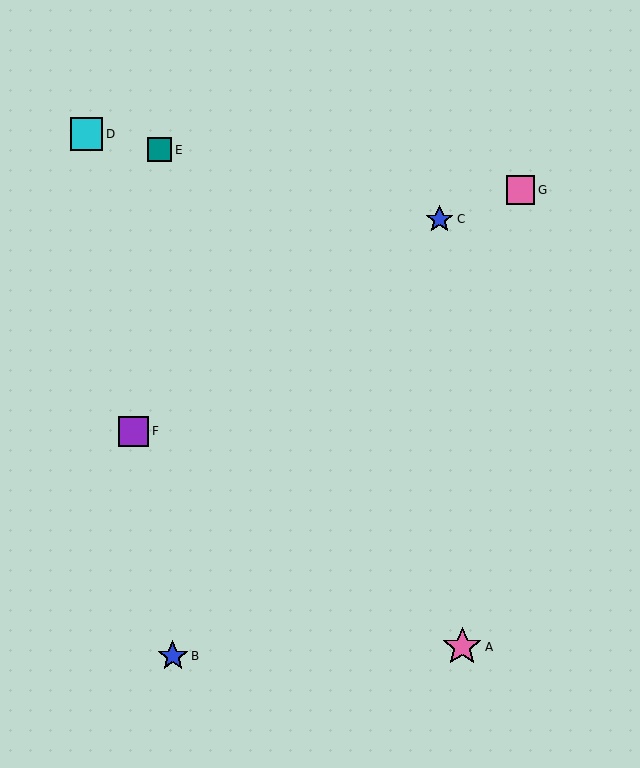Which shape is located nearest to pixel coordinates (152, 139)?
The teal square (labeled E) at (160, 150) is nearest to that location.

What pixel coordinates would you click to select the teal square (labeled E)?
Click at (160, 150) to select the teal square E.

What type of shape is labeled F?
Shape F is a purple square.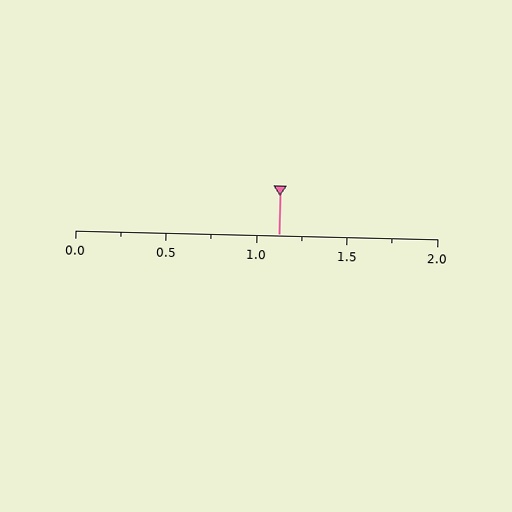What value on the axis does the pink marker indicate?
The marker indicates approximately 1.12.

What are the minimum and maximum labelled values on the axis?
The axis runs from 0.0 to 2.0.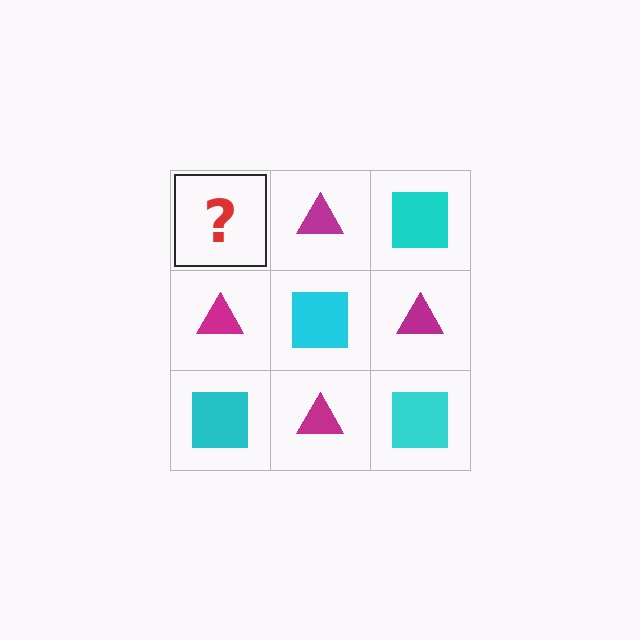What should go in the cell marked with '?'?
The missing cell should contain a cyan square.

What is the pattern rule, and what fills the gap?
The rule is that it alternates cyan square and magenta triangle in a checkerboard pattern. The gap should be filled with a cyan square.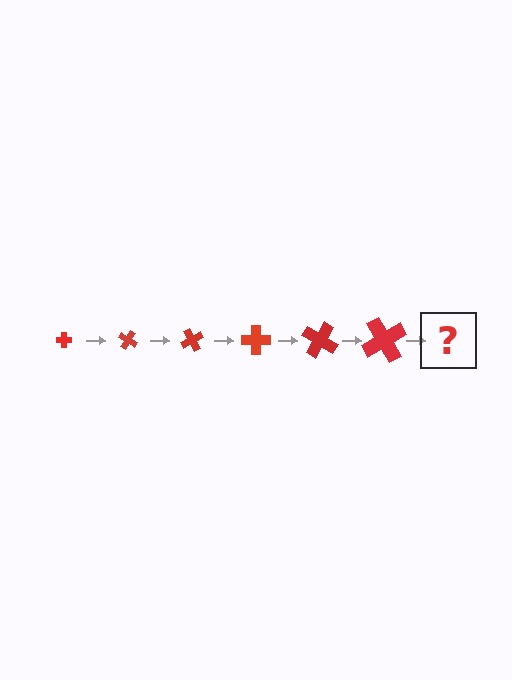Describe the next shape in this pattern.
It should be a cross, larger than the previous one and rotated 180 degrees from the start.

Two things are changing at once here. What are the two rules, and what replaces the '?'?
The two rules are that the cross grows larger each step and it rotates 30 degrees each step. The '?' should be a cross, larger than the previous one and rotated 180 degrees from the start.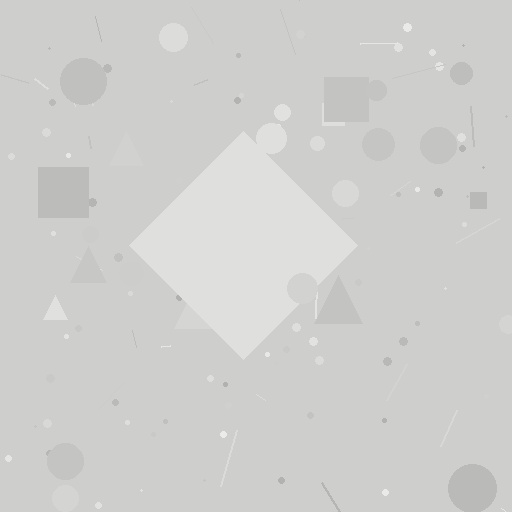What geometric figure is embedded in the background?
A diamond is embedded in the background.